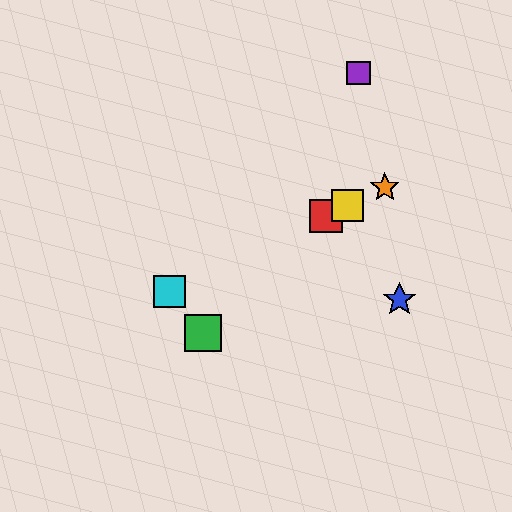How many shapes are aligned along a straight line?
4 shapes (the red square, the yellow square, the orange star, the cyan square) are aligned along a straight line.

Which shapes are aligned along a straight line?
The red square, the yellow square, the orange star, the cyan square are aligned along a straight line.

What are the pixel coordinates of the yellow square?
The yellow square is at (348, 205).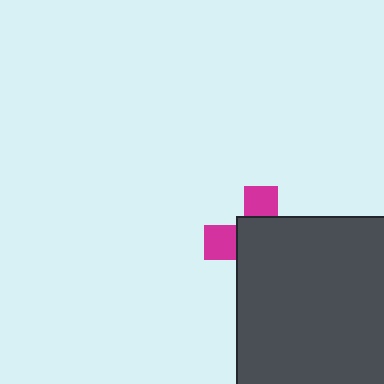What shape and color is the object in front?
The object in front is a dark gray square.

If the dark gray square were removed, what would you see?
You would see the complete magenta cross.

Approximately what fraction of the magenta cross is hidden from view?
Roughly 68% of the magenta cross is hidden behind the dark gray square.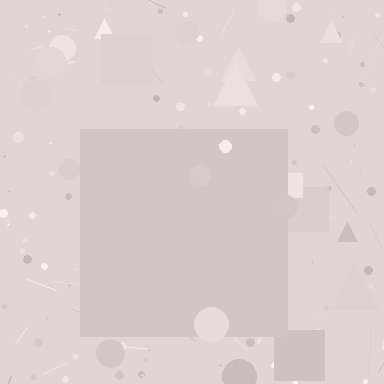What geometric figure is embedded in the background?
A square is embedded in the background.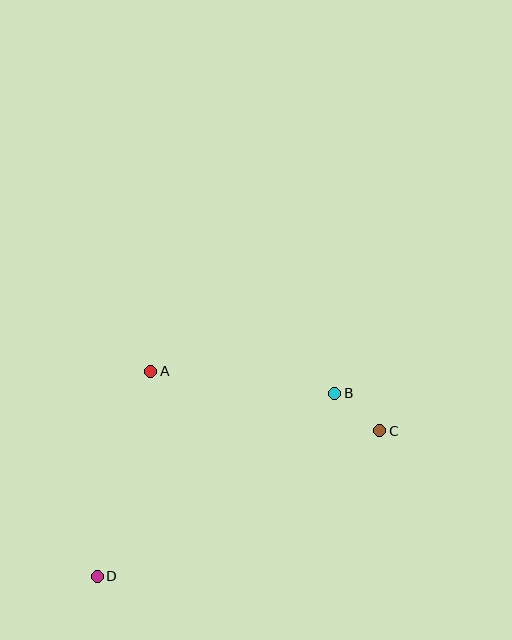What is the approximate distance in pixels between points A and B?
The distance between A and B is approximately 185 pixels.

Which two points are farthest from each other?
Points C and D are farthest from each other.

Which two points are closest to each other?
Points B and C are closest to each other.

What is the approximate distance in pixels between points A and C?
The distance between A and C is approximately 236 pixels.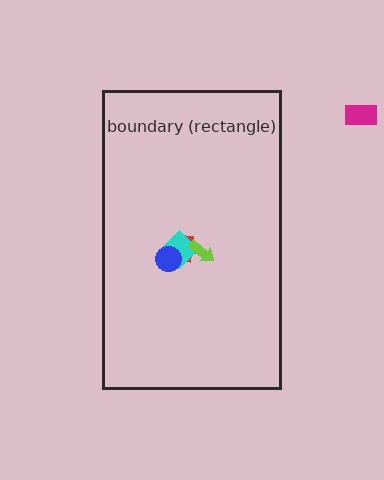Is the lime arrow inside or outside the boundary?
Inside.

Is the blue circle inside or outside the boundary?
Inside.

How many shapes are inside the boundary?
4 inside, 1 outside.